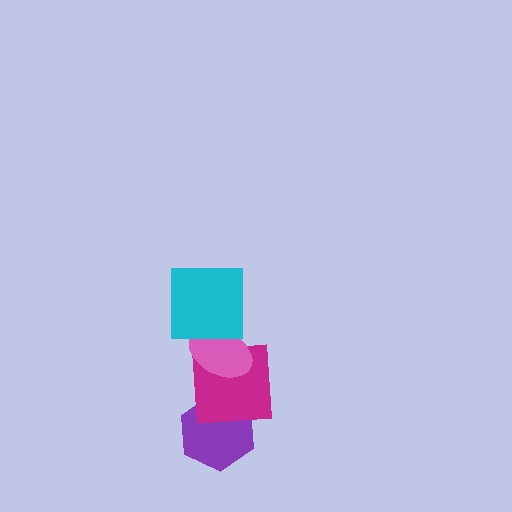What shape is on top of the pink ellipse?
The cyan square is on top of the pink ellipse.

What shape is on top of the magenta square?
The pink ellipse is on top of the magenta square.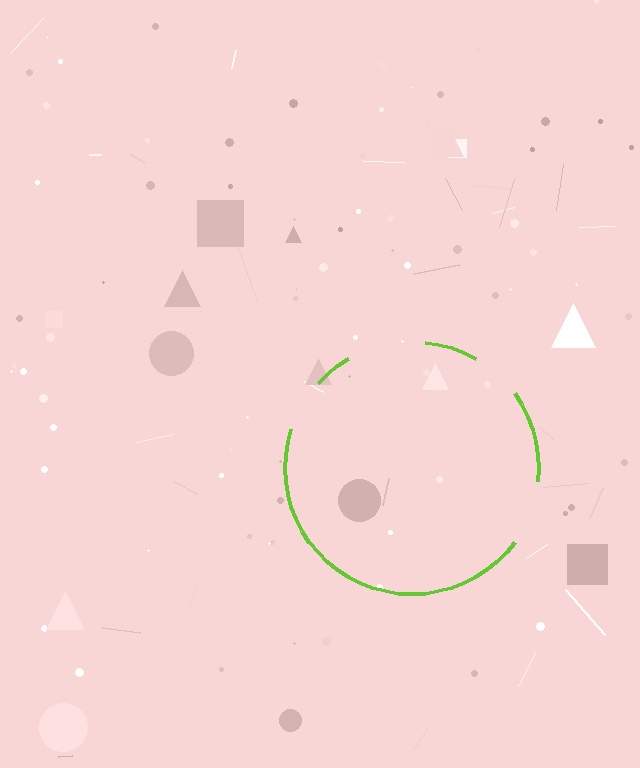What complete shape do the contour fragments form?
The contour fragments form a circle.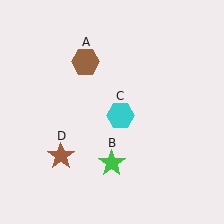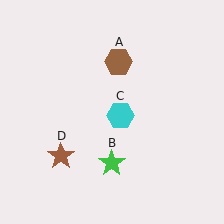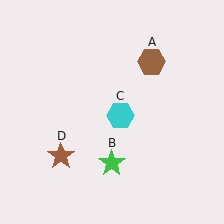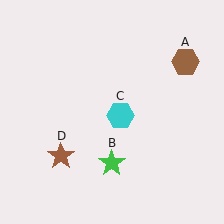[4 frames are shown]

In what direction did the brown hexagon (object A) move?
The brown hexagon (object A) moved right.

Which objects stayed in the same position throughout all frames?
Green star (object B) and cyan hexagon (object C) and brown star (object D) remained stationary.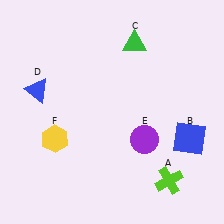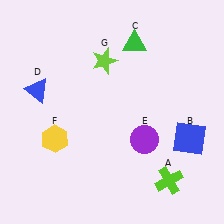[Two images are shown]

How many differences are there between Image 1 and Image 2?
There is 1 difference between the two images.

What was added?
A lime star (G) was added in Image 2.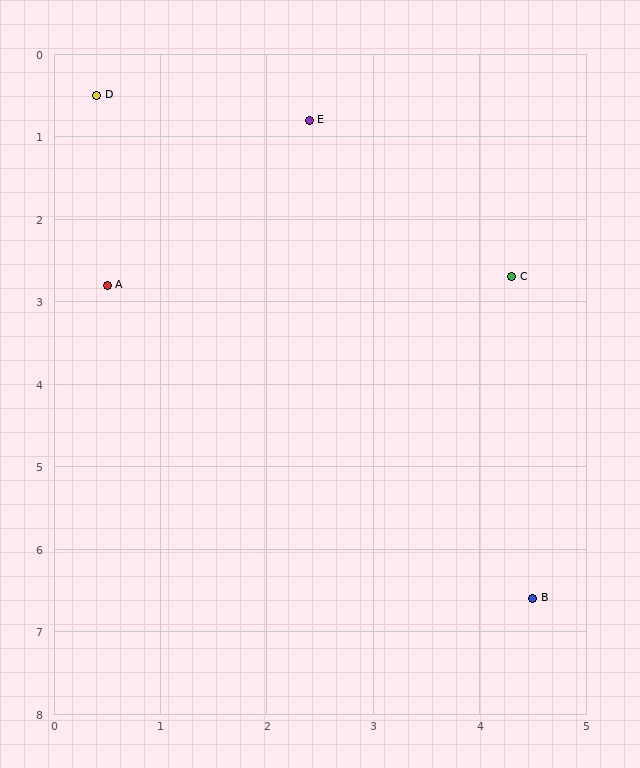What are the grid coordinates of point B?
Point B is at approximately (4.5, 6.6).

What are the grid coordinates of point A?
Point A is at approximately (0.5, 2.8).